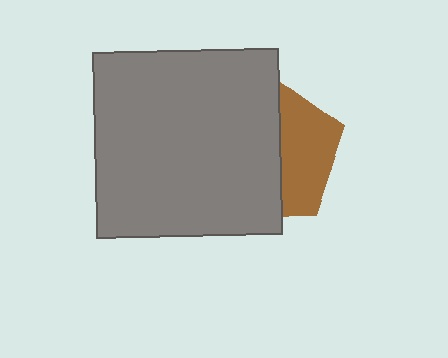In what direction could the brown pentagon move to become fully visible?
The brown pentagon could move right. That would shift it out from behind the gray square entirely.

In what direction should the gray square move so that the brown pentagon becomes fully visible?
The gray square should move left. That is the shortest direction to clear the overlap and leave the brown pentagon fully visible.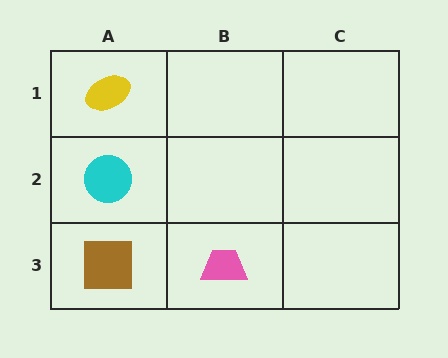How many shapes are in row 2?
1 shape.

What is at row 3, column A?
A brown square.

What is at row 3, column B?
A pink trapezoid.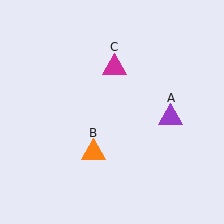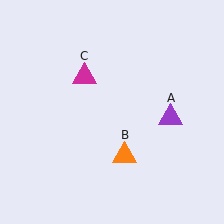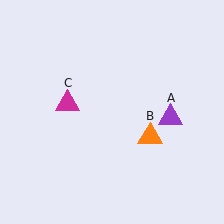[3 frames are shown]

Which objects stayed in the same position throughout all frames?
Purple triangle (object A) remained stationary.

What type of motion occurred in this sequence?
The orange triangle (object B), magenta triangle (object C) rotated counterclockwise around the center of the scene.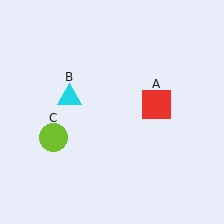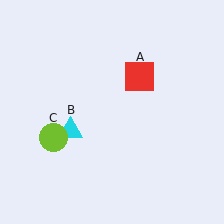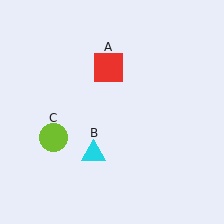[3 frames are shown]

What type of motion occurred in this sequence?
The red square (object A), cyan triangle (object B) rotated counterclockwise around the center of the scene.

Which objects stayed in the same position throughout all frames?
Lime circle (object C) remained stationary.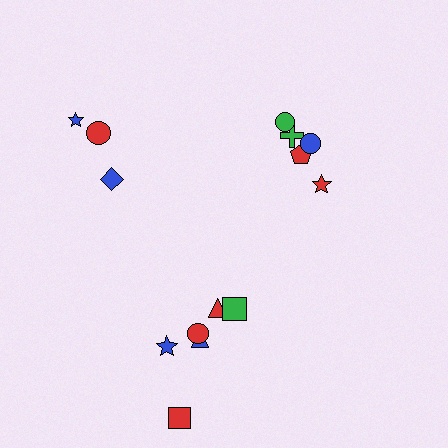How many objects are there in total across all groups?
There are 14 objects.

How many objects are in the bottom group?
There are 6 objects.